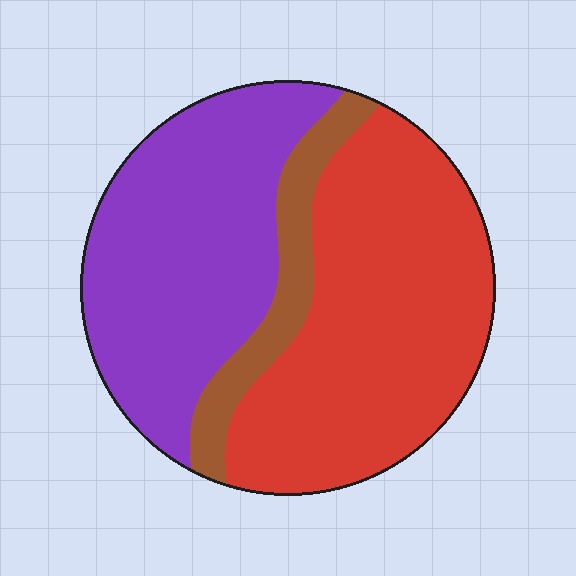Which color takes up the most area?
Red, at roughly 50%.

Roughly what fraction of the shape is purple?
Purple takes up about two fifths (2/5) of the shape.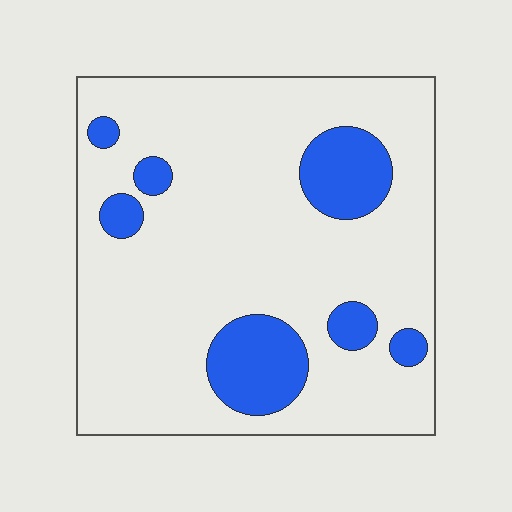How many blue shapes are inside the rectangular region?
7.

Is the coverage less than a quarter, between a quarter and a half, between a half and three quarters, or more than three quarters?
Less than a quarter.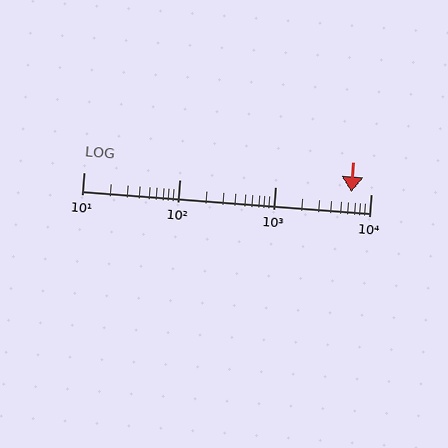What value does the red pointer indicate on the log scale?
The pointer indicates approximately 6200.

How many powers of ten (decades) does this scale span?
The scale spans 3 decades, from 10 to 10000.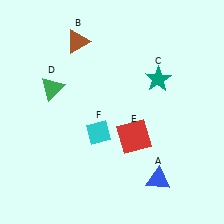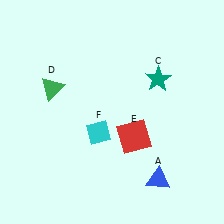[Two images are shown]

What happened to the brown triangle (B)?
The brown triangle (B) was removed in Image 2. It was in the top-left area of Image 1.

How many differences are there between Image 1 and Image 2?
There is 1 difference between the two images.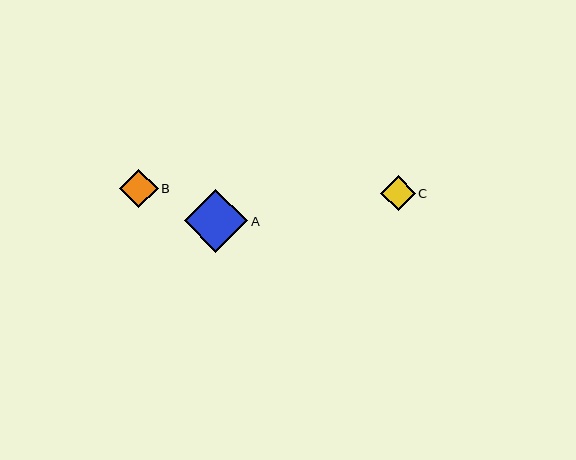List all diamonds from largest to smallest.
From largest to smallest: A, B, C.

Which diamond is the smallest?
Diamond C is the smallest with a size of approximately 35 pixels.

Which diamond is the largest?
Diamond A is the largest with a size of approximately 63 pixels.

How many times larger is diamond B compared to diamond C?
Diamond B is approximately 1.1 times the size of diamond C.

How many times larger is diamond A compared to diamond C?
Diamond A is approximately 1.8 times the size of diamond C.